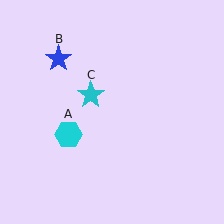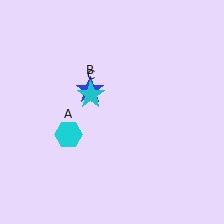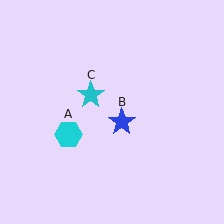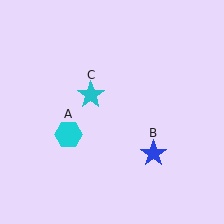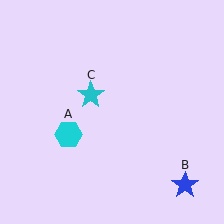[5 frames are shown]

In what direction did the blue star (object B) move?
The blue star (object B) moved down and to the right.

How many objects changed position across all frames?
1 object changed position: blue star (object B).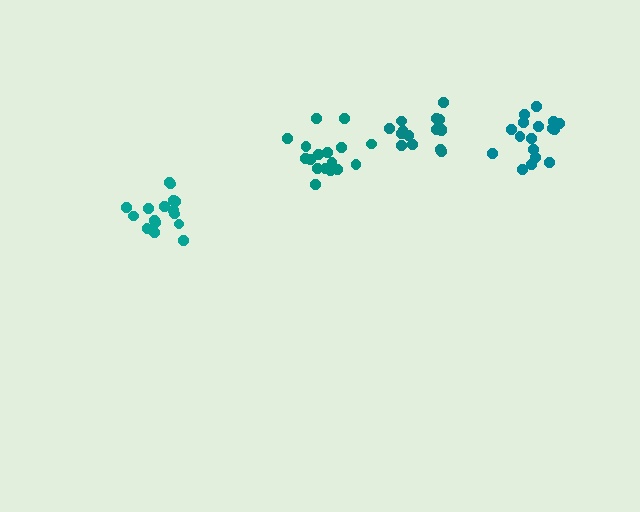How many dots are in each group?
Group 1: 16 dots, Group 2: 17 dots, Group 3: 15 dots, Group 4: 17 dots (65 total).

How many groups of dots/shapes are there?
There are 4 groups.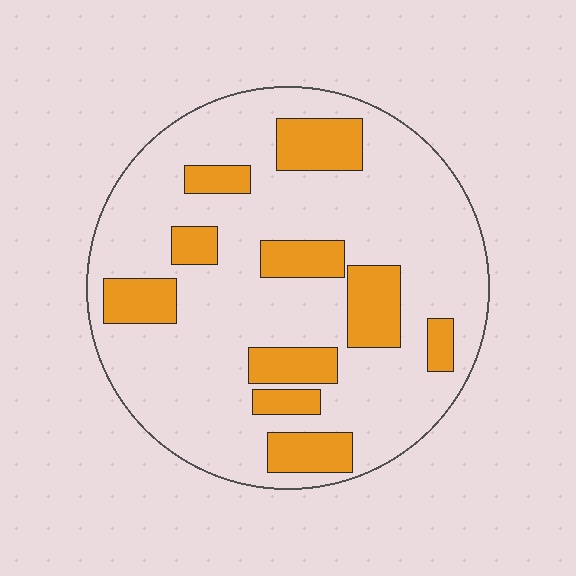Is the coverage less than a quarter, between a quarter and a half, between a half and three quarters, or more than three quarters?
Less than a quarter.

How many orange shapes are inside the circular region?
10.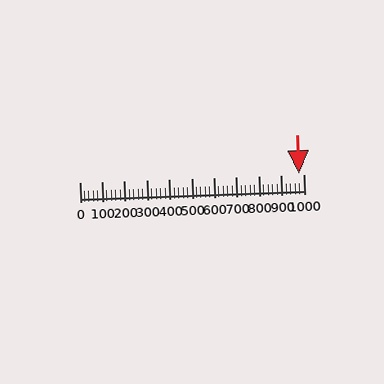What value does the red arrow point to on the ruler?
The red arrow points to approximately 978.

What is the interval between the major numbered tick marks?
The major tick marks are spaced 100 units apart.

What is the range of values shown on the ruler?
The ruler shows values from 0 to 1000.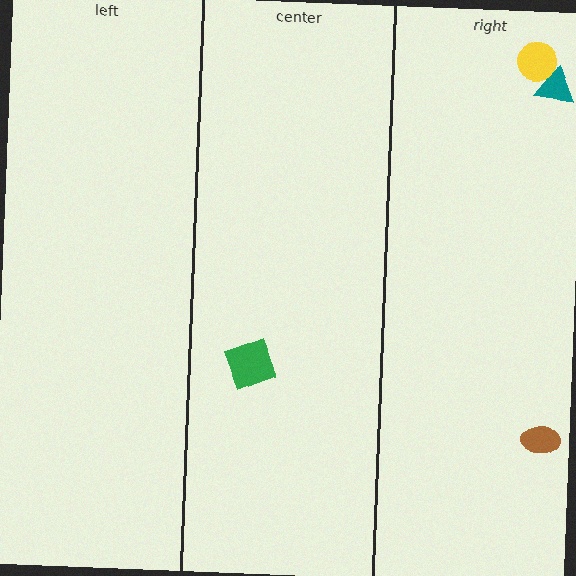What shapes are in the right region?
The yellow circle, the brown ellipse, the teal triangle.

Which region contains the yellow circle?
The right region.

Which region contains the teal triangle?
The right region.